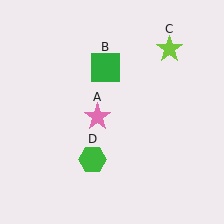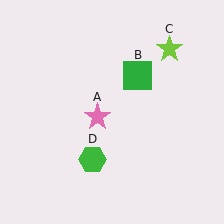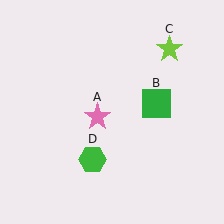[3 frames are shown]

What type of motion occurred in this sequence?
The green square (object B) rotated clockwise around the center of the scene.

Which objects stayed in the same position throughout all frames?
Pink star (object A) and lime star (object C) and green hexagon (object D) remained stationary.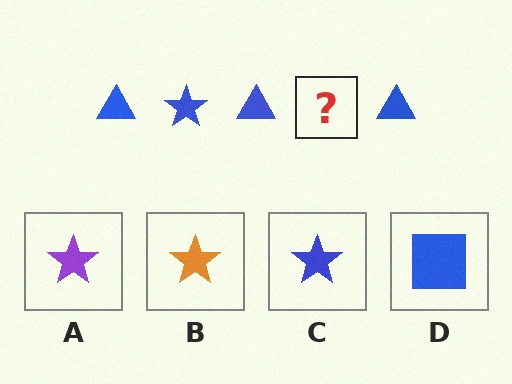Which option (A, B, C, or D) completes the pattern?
C.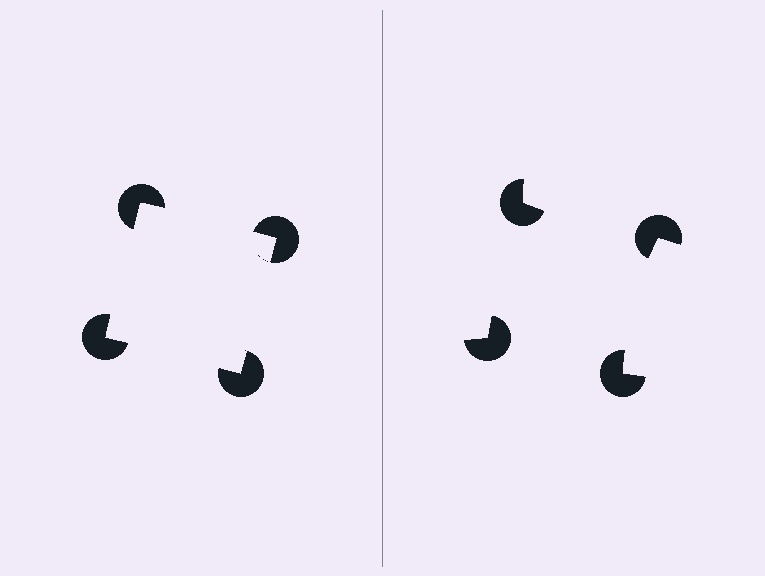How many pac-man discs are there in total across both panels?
8 — 4 on each side.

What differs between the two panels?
The pac-man discs are positioned identically on both sides; only the wedge orientations differ. On the left they align to a square; on the right they are misaligned.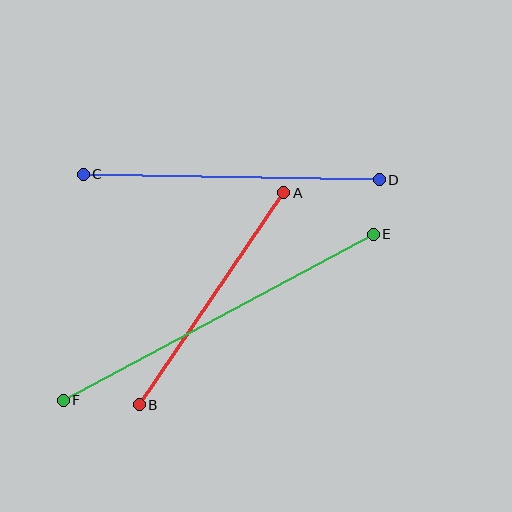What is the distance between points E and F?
The distance is approximately 352 pixels.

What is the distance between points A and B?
The distance is approximately 256 pixels.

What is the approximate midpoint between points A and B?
The midpoint is at approximately (211, 299) pixels.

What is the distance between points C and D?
The distance is approximately 296 pixels.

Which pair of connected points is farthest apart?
Points E and F are farthest apart.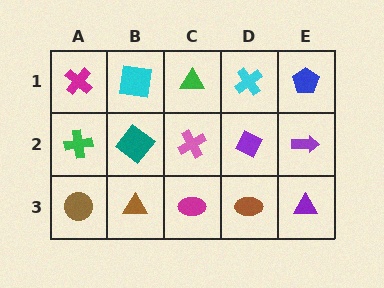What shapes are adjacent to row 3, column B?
A teal diamond (row 2, column B), a brown circle (row 3, column A), a magenta ellipse (row 3, column C).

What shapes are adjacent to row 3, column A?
A green cross (row 2, column A), a brown triangle (row 3, column B).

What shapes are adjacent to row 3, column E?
A purple arrow (row 2, column E), a brown ellipse (row 3, column D).